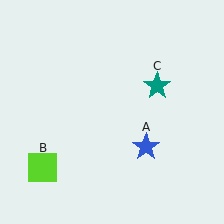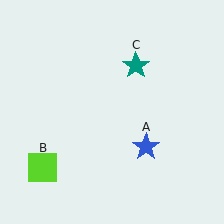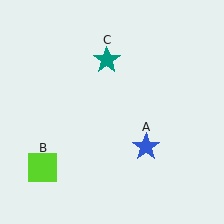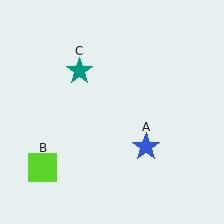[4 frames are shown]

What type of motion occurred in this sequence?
The teal star (object C) rotated counterclockwise around the center of the scene.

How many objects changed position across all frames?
1 object changed position: teal star (object C).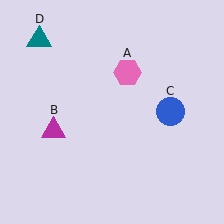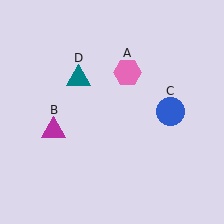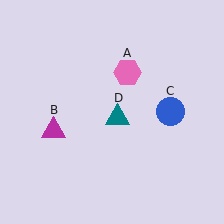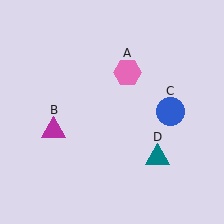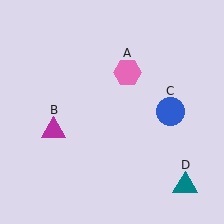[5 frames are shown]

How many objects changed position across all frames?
1 object changed position: teal triangle (object D).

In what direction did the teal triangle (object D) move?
The teal triangle (object D) moved down and to the right.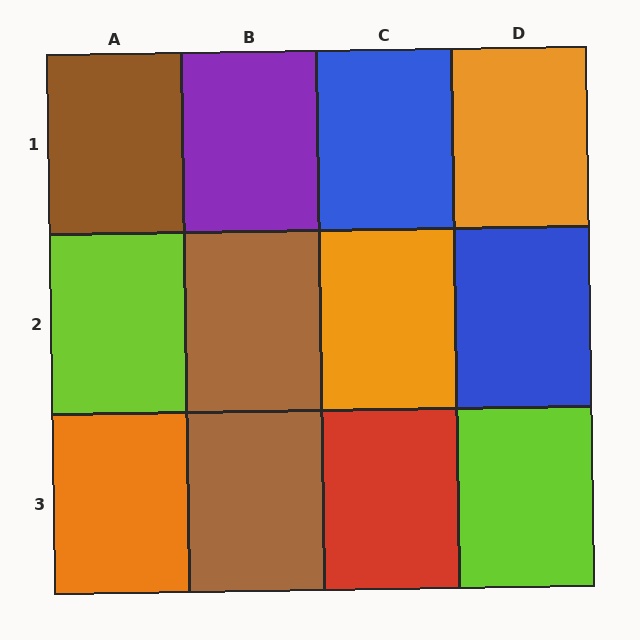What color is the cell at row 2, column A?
Lime.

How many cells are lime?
2 cells are lime.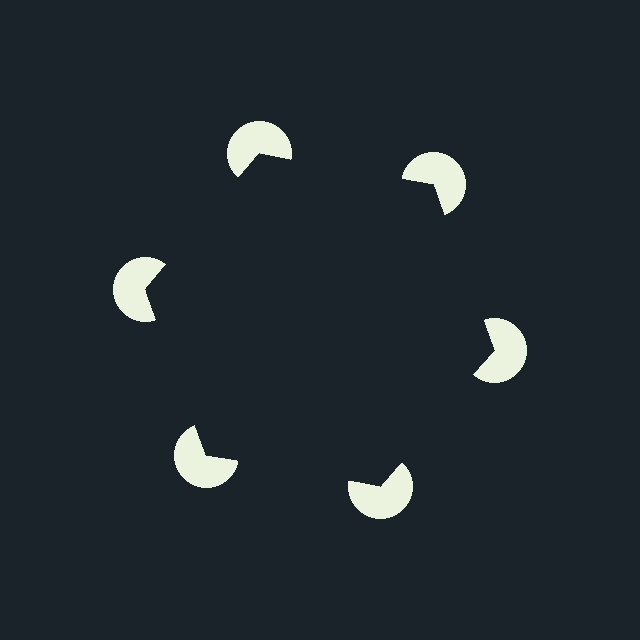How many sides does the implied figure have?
6 sides.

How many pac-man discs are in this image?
There are 6 — one at each vertex of the illusory hexagon.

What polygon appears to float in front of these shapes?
An illusory hexagon — its edges are inferred from the aligned wedge cuts in the pac-man discs, not physically drawn.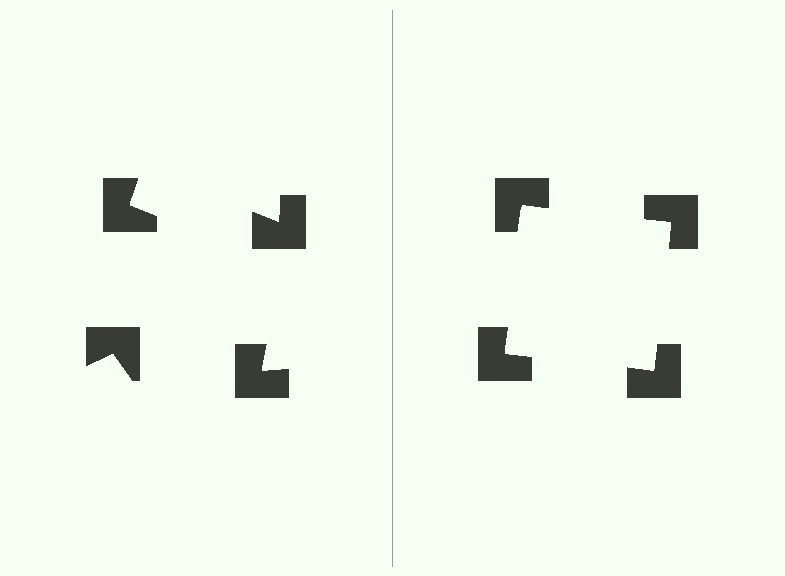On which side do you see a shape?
An illusory square appears on the right side. On the left side the wedge cuts are rotated, so no coherent shape forms.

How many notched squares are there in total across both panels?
8 — 4 on each side.